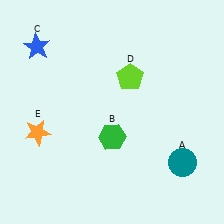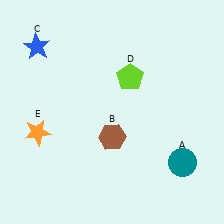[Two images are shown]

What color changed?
The hexagon (B) changed from green in Image 1 to brown in Image 2.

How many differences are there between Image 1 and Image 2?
There is 1 difference between the two images.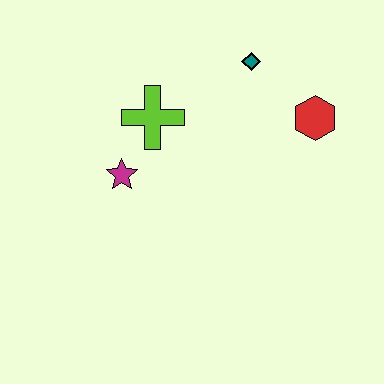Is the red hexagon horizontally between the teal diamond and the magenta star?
No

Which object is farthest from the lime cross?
The red hexagon is farthest from the lime cross.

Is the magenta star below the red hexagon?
Yes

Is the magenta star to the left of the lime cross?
Yes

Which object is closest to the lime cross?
The magenta star is closest to the lime cross.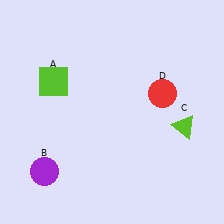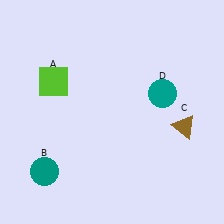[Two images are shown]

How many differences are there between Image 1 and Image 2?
There are 3 differences between the two images.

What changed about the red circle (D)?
In Image 1, D is red. In Image 2, it changed to teal.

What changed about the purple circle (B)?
In Image 1, B is purple. In Image 2, it changed to teal.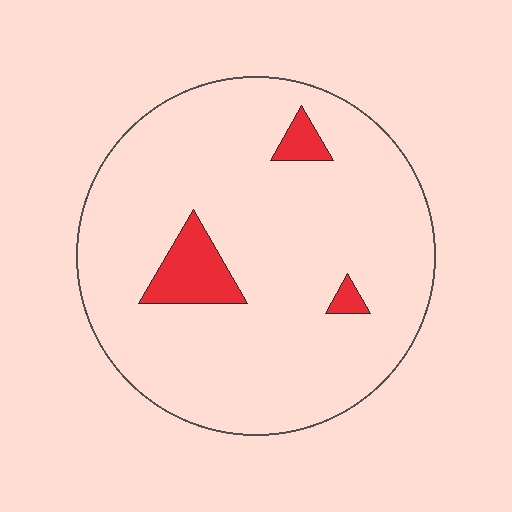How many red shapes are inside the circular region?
3.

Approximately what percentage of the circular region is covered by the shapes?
Approximately 10%.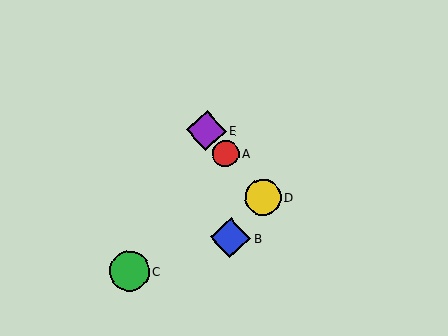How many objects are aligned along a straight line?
3 objects (A, D, E) are aligned along a straight line.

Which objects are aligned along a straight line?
Objects A, D, E are aligned along a straight line.